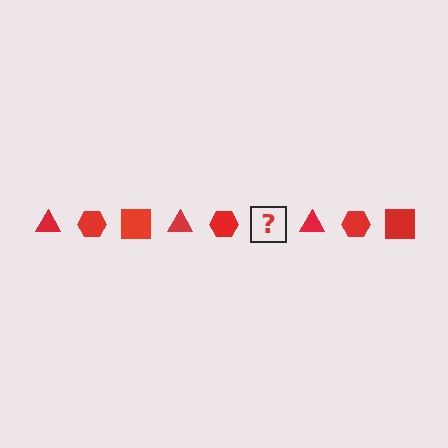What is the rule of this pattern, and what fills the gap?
The rule is that the pattern cycles through triangle, hexagon, square shapes in red. The gap should be filled with a red square.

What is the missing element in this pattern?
The missing element is a red square.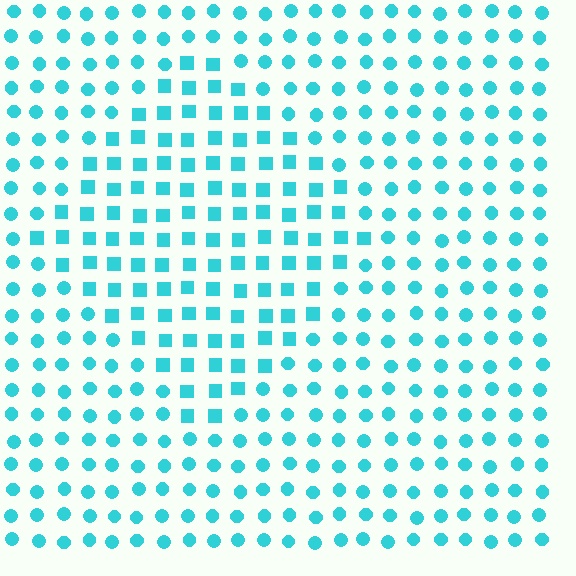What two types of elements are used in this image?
The image uses squares inside the diamond region and circles outside it.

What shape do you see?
I see a diamond.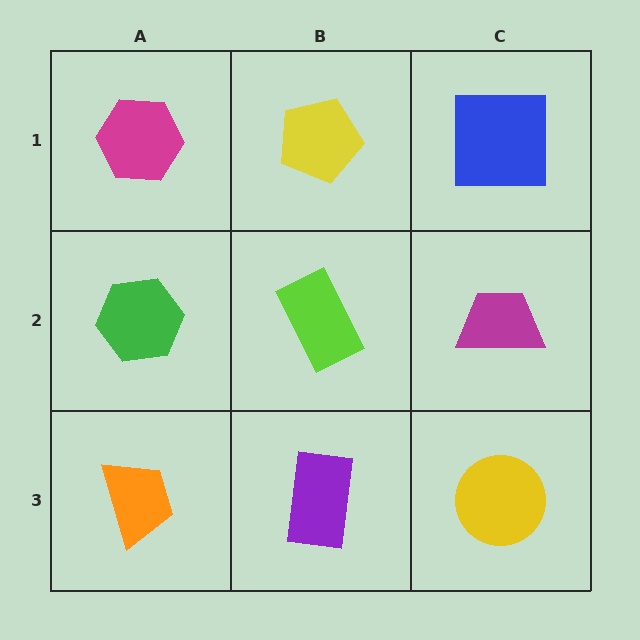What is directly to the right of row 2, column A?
A lime rectangle.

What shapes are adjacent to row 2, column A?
A magenta hexagon (row 1, column A), an orange trapezoid (row 3, column A), a lime rectangle (row 2, column B).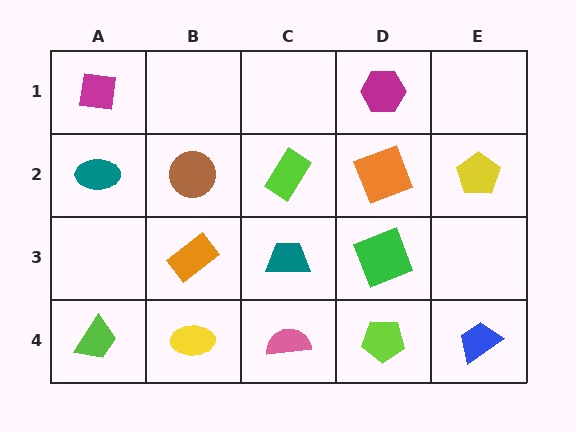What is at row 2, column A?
A teal ellipse.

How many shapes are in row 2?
5 shapes.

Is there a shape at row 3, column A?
No, that cell is empty.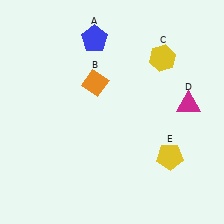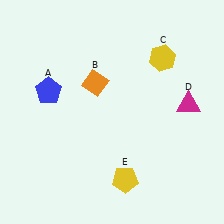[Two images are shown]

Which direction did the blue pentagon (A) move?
The blue pentagon (A) moved down.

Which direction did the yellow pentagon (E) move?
The yellow pentagon (E) moved left.